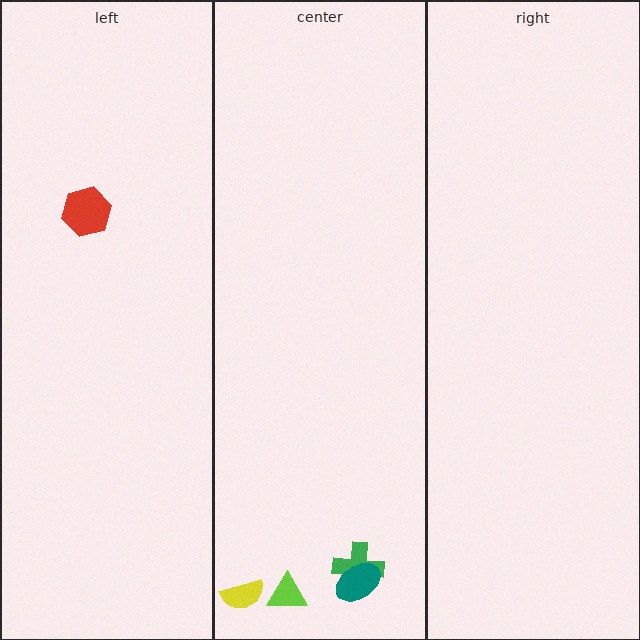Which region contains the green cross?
The center region.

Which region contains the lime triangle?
The center region.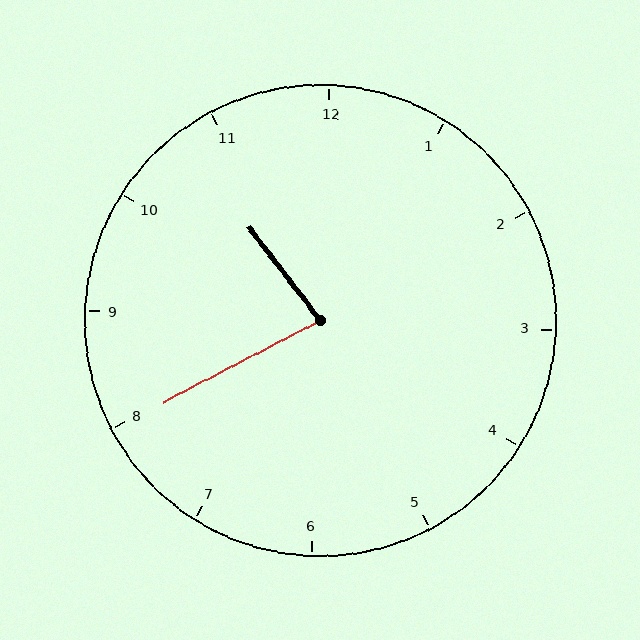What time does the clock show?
10:40.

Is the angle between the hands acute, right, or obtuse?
It is acute.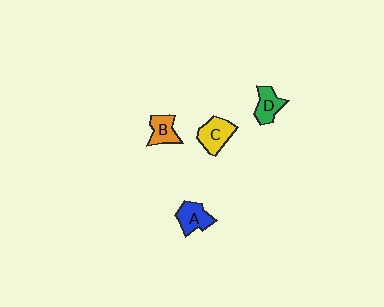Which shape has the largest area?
Shape C (yellow).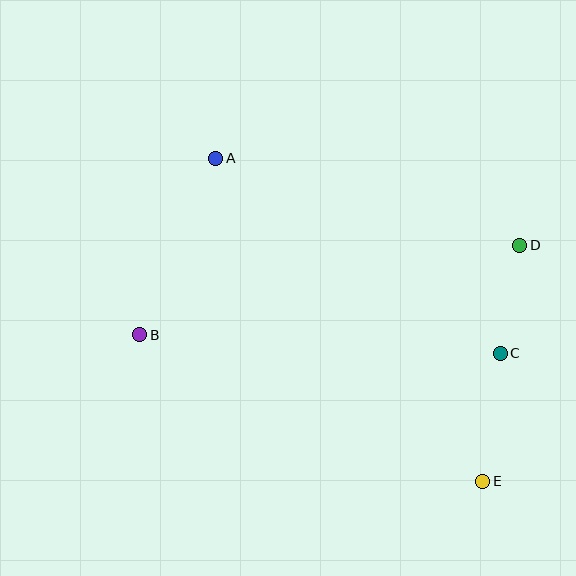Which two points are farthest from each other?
Points A and E are farthest from each other.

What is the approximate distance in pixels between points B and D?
The distance between B and D is approximately 391 pixels.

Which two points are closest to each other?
Points C and D are closest to each other.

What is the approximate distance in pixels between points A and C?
The distance between A and C is approximately 345 pixels.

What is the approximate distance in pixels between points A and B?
The distance between A and B is approximately 192 pixels.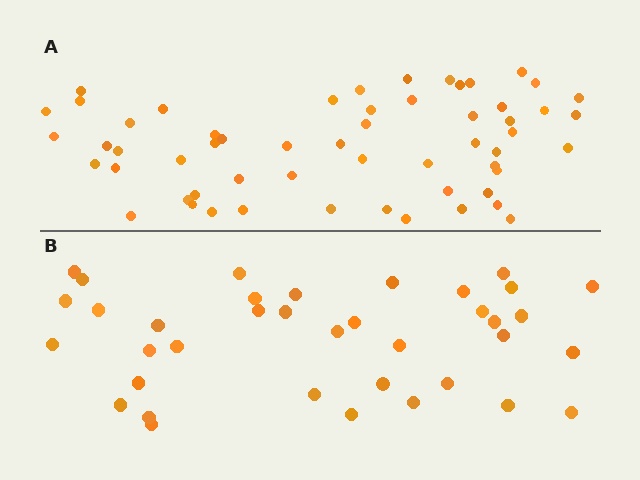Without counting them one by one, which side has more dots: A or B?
Region A (the top region) has more dots.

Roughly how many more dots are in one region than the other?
Region A has approximately 20 more dots than region B.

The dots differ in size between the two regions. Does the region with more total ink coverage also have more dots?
No. Region B has more total ink coverage because its dots are larger, but region A actually contains more individual dots. Total area can be misleading — the number of items is what matters here.